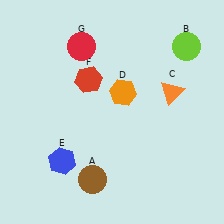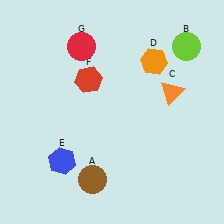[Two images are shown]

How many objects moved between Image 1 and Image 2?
1 object moved between the two images.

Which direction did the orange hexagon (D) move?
The orange hexagon (D) moved up.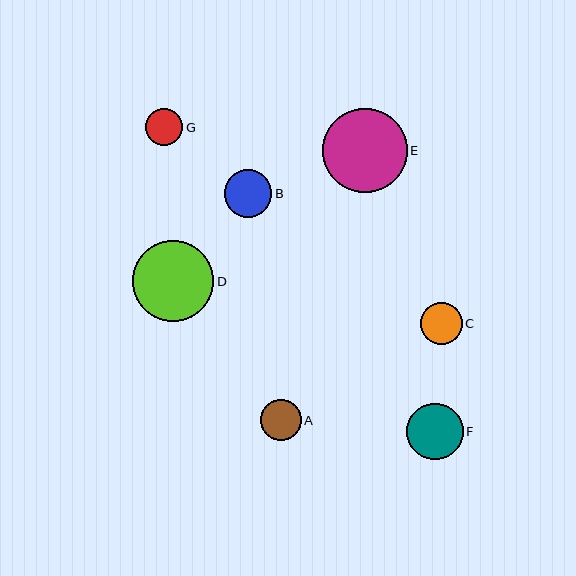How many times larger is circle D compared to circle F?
Circle D is approximately 1.4 times the size of circle F.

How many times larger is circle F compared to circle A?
Circle F is approximately 1.4 times the size of circle A.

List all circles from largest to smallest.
From largest to smallest: E, D, F, B, C, A, G.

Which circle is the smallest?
Circle G is the smallest with a size of approximately 37 pixels.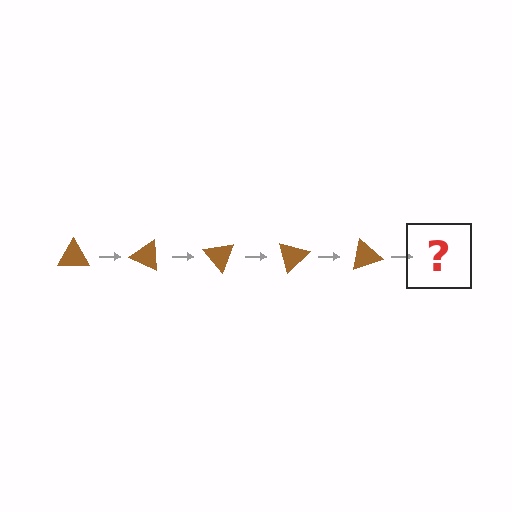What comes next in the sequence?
The next element should be a brown triangle rotated 125 degrees.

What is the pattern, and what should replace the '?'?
The pattern is that the triangle rotates 25 degrees each step. The '?' should be a brown triangle rotated 125 degrees.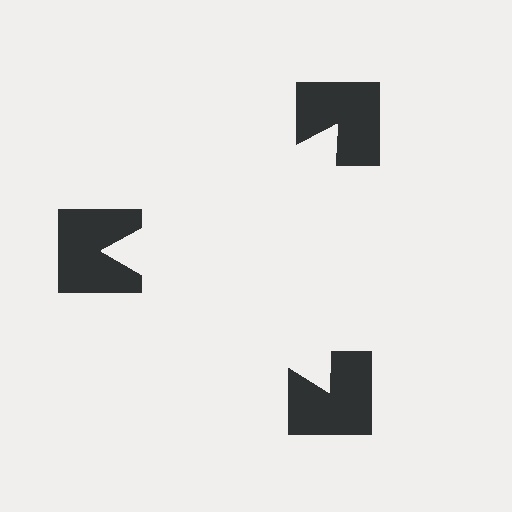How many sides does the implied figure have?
3 sides.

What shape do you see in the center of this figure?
An illusory triangle — its edges are inferred from the aligned wedge cuts in the notched squares, not physically drawn.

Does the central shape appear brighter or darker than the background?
It typically appears slightly brighter than the background, even though no actual brightness change is drawn.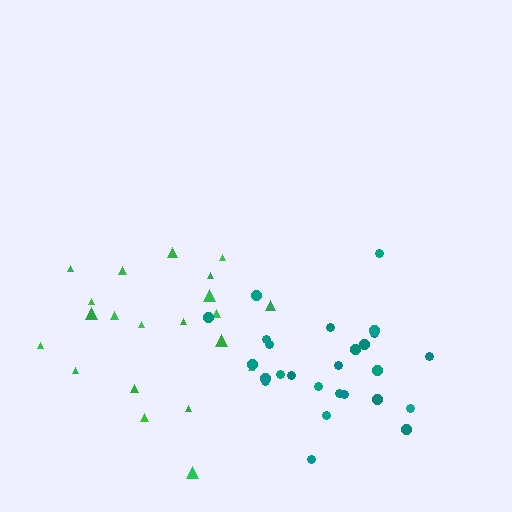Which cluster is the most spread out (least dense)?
Green.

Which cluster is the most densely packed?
Teal.